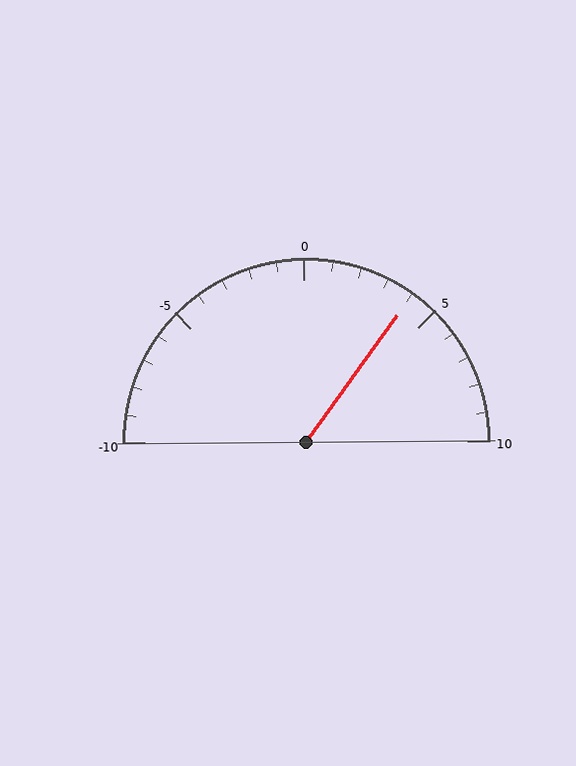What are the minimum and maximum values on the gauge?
The gauge ranges from -10 to 10.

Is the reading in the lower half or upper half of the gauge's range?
The reading is in the upper half of the range (-10 to 10).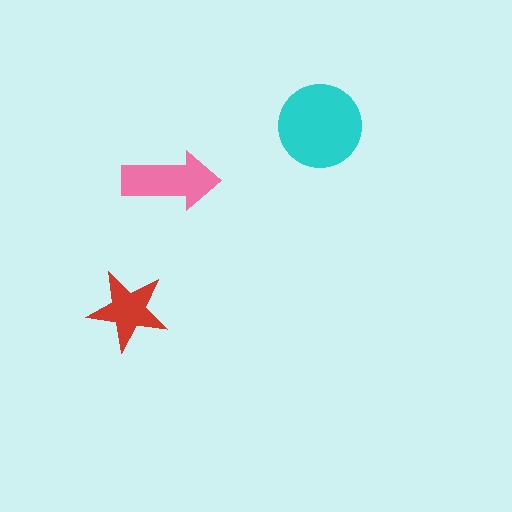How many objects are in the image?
There are 3 objects in the image.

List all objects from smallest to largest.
The red star, the pink arrow, the cyan circle.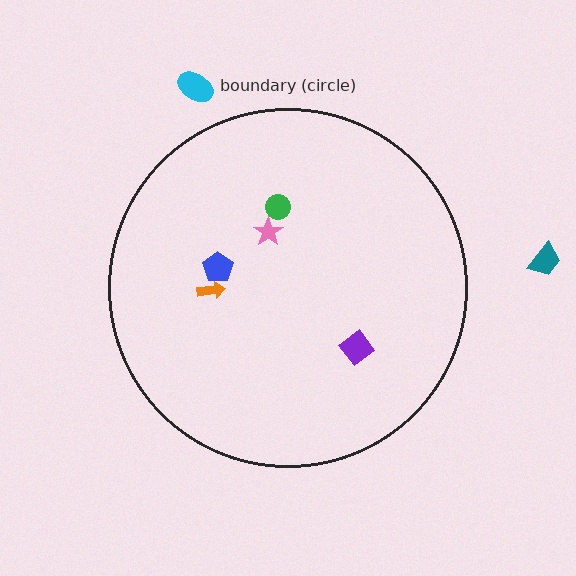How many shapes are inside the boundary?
5 inside, 2 outside.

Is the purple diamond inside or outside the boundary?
Inside.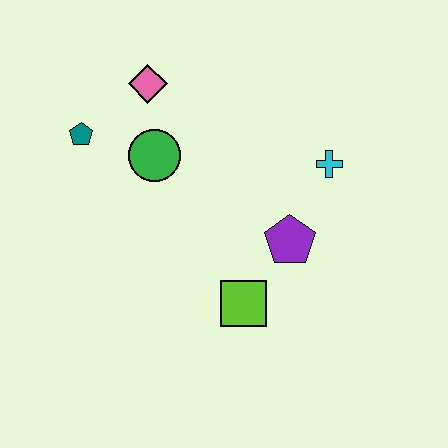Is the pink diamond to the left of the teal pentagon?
No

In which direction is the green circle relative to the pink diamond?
The green circle is below the pink diamond.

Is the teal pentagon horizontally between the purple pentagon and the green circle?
No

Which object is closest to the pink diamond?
The green circle is closest to the pink diamond.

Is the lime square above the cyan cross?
No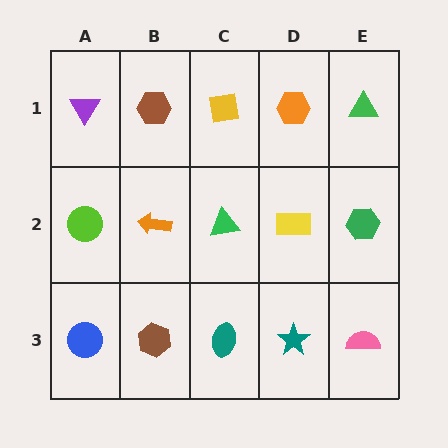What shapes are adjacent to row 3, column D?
A yellow rectangle (row 2, column D), a teal ellipse (row 3, column C), a pink semicircle (row 3, column E).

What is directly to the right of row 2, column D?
A green hexagon.